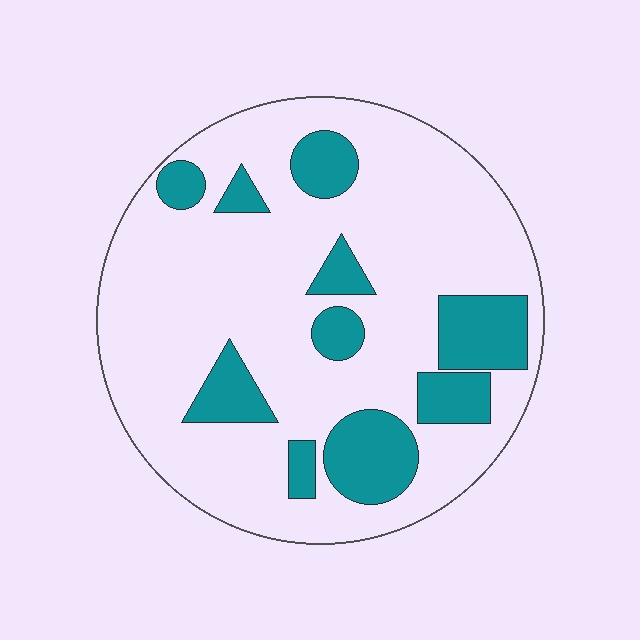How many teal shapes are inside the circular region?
10.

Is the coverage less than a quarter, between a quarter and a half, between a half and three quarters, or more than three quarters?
Less than a quarter.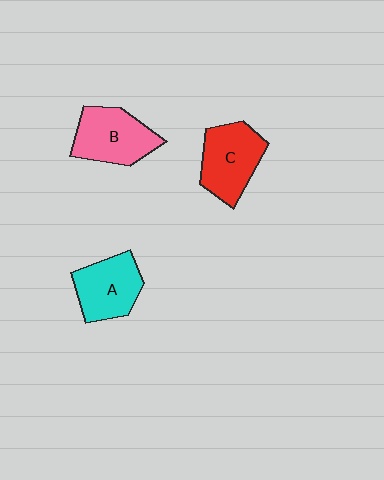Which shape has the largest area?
Shape B (pink).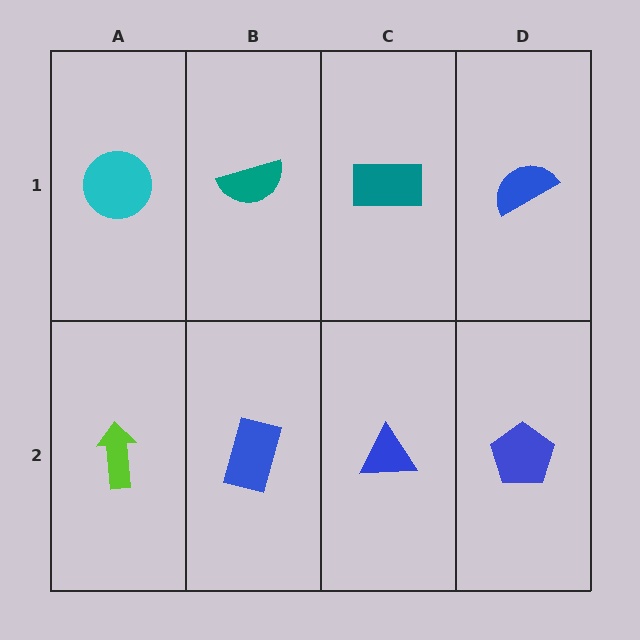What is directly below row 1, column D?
A blue pentagon.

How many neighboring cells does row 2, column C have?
3.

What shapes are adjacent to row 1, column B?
A blue rectangle (row 2, column B), a cyan circle (row 1, column A), a teal rectangle (row 1, column C).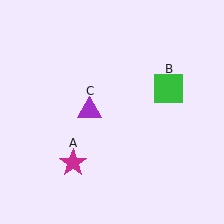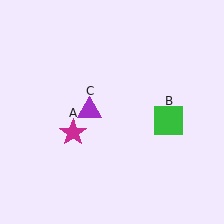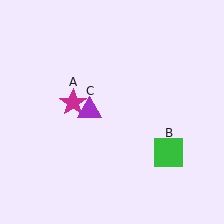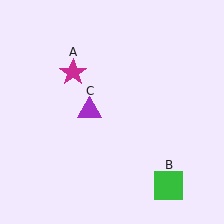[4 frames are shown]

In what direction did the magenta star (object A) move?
The magenta star (object A) moved up.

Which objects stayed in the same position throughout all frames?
Purple triangle (object C) remained stationary.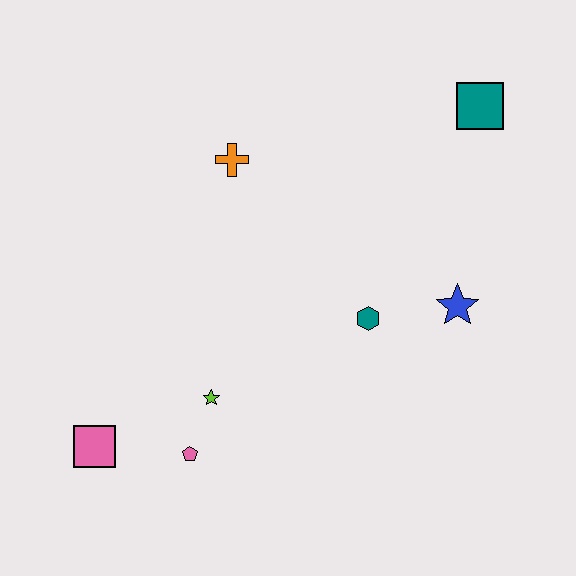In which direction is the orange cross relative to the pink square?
The orange cross is above the pink square.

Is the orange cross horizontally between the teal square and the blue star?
No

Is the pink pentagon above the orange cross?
No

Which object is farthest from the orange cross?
The pink square is farthest from the orange cross.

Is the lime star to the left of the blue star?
Yes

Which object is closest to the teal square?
The blue star is closest to the teal square.